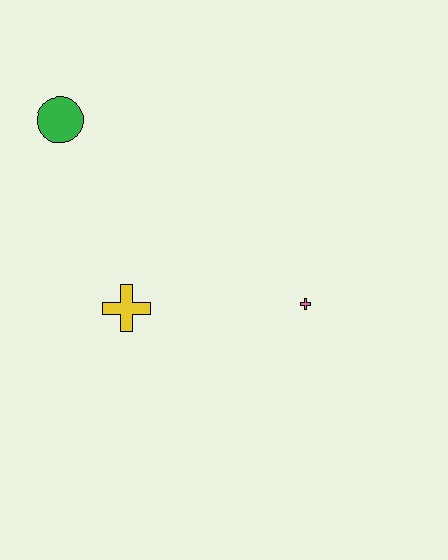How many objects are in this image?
There are 3 objects.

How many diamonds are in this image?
There are no diamonds.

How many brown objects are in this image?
There are no brown objects.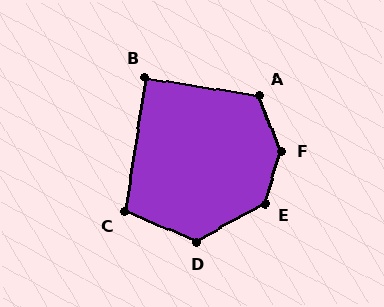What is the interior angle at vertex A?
Approximately 119 degrees (obtuse).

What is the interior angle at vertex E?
Approximately 136 degrees (obtuse).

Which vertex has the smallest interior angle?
B, at approximately 90 degrees.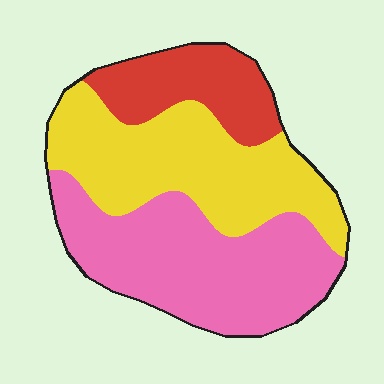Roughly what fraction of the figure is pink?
Pink takes up about two fifths (2/5) of the figure.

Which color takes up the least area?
Red, at roughly 20%.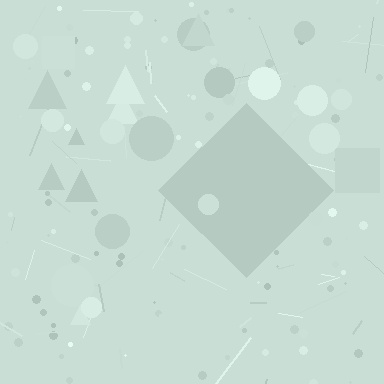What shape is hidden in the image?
A diamond is hidden in the image.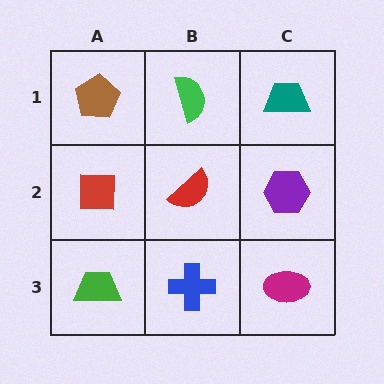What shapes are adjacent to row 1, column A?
A red square (row 2, column A), a green semicircle (row 1, column B).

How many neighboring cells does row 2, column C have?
3.